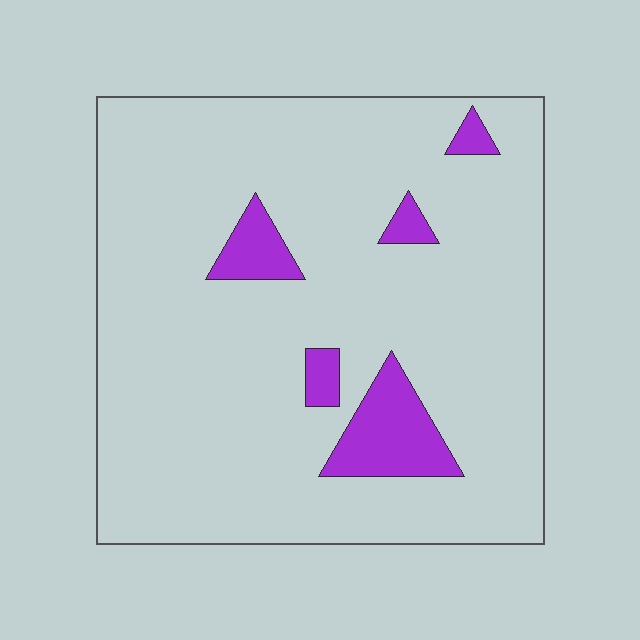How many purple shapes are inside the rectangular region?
5.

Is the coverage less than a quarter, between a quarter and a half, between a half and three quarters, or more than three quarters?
Less than a quarter.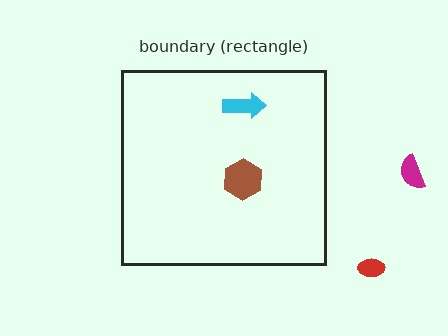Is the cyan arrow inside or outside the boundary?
Inside.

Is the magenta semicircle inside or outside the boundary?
Outside.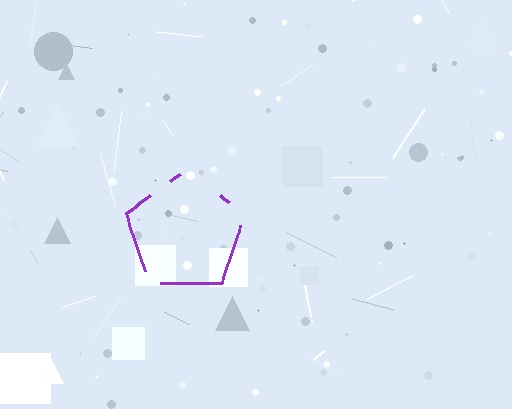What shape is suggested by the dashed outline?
The dashed outline suggests a pentagon.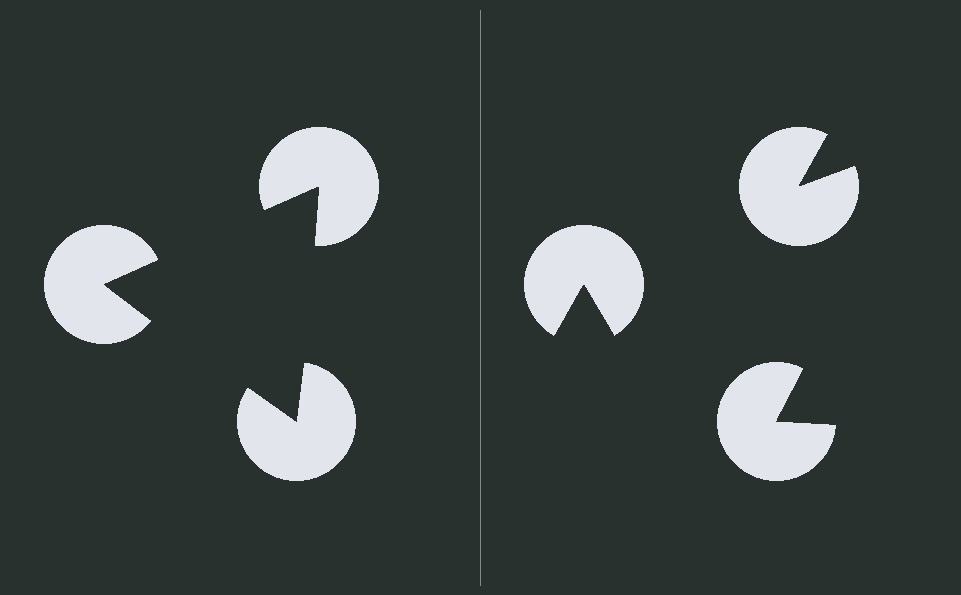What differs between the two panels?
The pac-man discs are positioned identically on both sides; only the wedge orientations differ. On the left they align to a triangle; on the right they are misaligned.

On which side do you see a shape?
An illusory triangle appears on the left side. On the right side the wedge cuts are rotated, so no coherent shape forms.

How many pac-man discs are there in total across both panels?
6 — 3 on each side.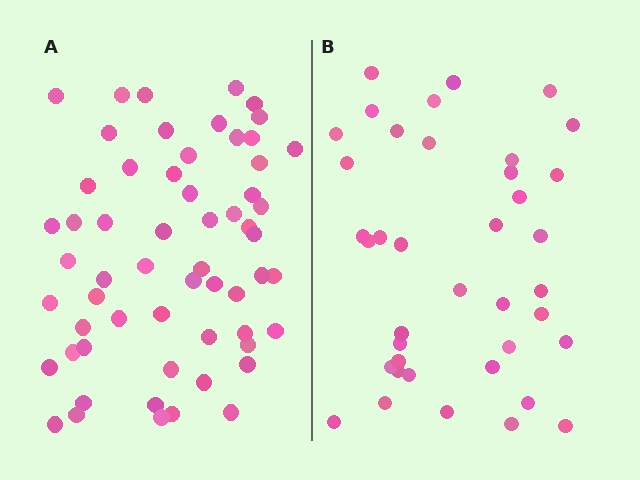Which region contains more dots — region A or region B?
Region A (the left region) has more dots.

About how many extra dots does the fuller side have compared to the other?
Region A has approximately 20 more dots than region B.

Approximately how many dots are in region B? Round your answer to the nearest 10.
About 40 dots. (The exact count is 39, which rounds to 40.)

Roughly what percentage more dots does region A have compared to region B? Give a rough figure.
About 50% more.